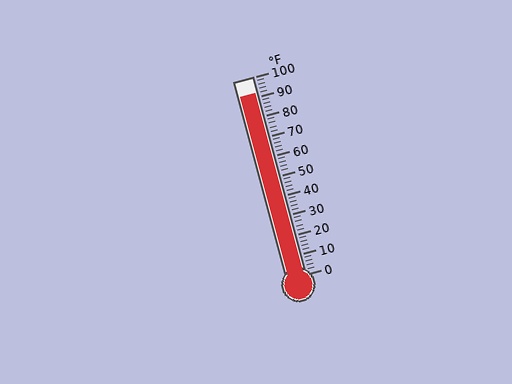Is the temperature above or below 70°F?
The temperature is above 70°F.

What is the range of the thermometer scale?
The thermometer scale ranges from 0°F to 100°F.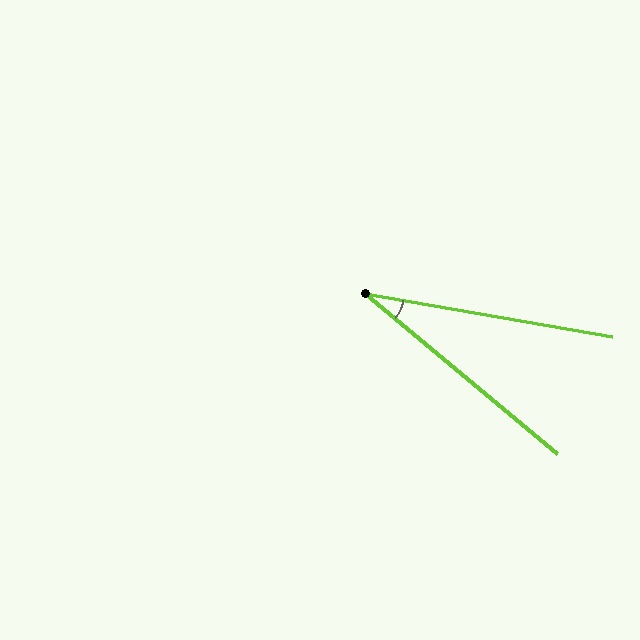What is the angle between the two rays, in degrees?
Approximately 30 degrees.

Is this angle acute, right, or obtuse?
It is acute.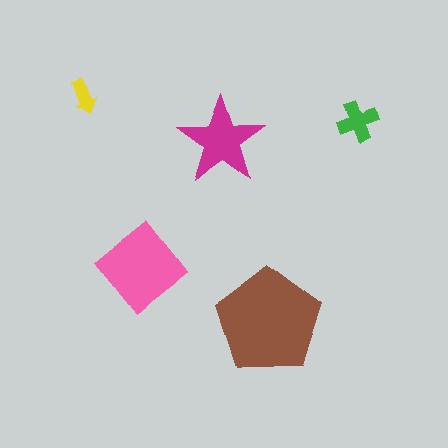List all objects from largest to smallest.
The brown pentagon, the pink diamond, the magenta star, the green cross, the yellow arrow.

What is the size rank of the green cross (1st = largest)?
4th.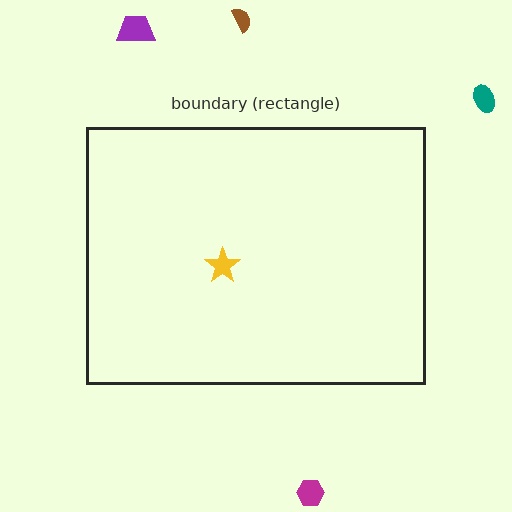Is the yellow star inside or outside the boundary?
Inside.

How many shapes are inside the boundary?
1 inside, 4 outside.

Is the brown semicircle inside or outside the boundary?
Outside.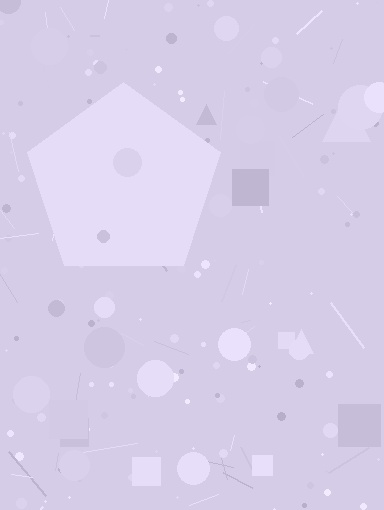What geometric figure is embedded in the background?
A pentagon is embedded in the background.